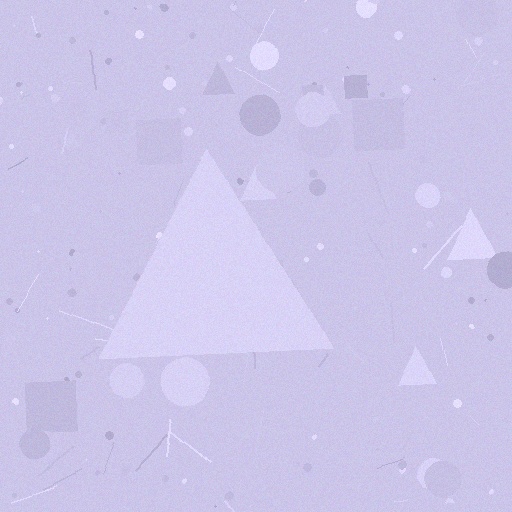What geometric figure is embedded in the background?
A triangle is embedded in the background.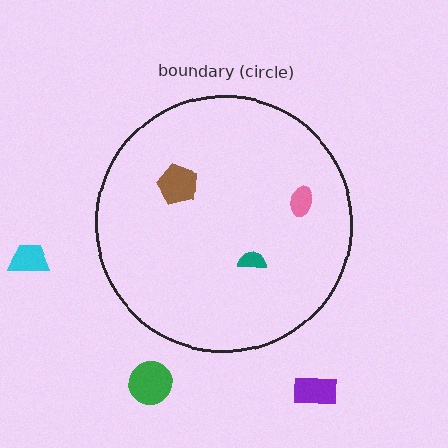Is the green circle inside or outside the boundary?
Outside.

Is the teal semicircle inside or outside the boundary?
Inside.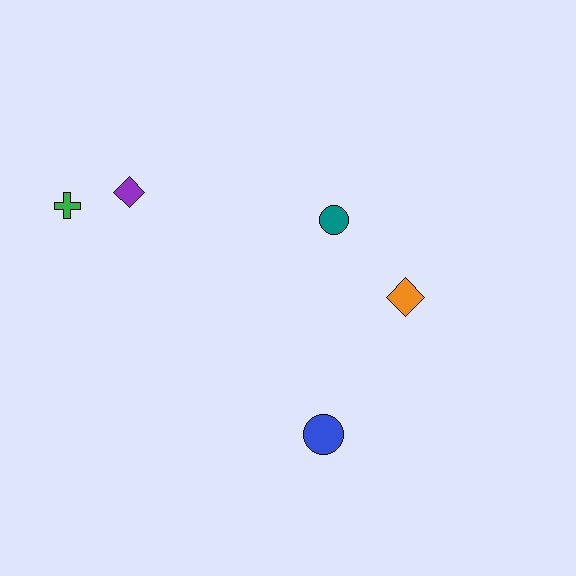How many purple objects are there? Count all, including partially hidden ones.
There is 1 purple object.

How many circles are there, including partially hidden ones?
There are 2 circles.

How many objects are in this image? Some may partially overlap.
There are 5 objects.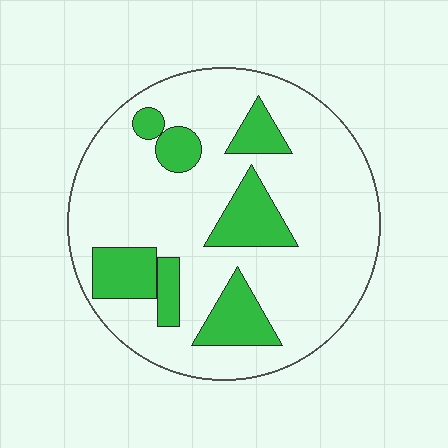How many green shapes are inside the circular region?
7.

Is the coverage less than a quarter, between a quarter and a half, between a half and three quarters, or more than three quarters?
Less than a quarter.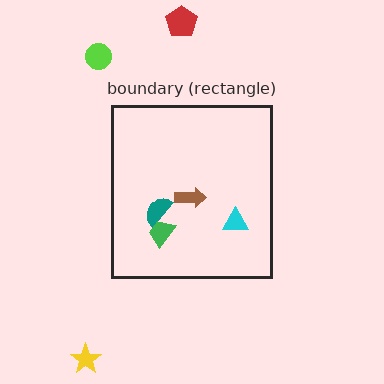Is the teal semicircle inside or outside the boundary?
Inside.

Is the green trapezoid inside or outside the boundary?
Inside.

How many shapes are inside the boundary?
4 inside, 3 outside.